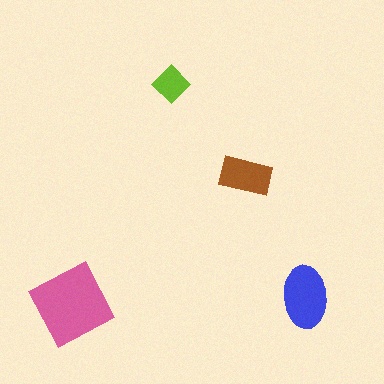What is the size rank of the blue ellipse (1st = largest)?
2nd.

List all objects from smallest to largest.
The lime diamond, the brown rectangle, the blue ellipse, the pink square.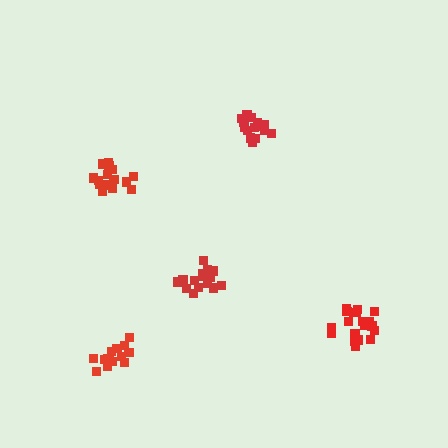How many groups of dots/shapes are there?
There are 5 groups.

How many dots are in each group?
Group 1: 15 dots, Group 2: 14 dots, Group 3: 16 dots, Group 4: 20 dots, Group 5: 17 dots (82 total).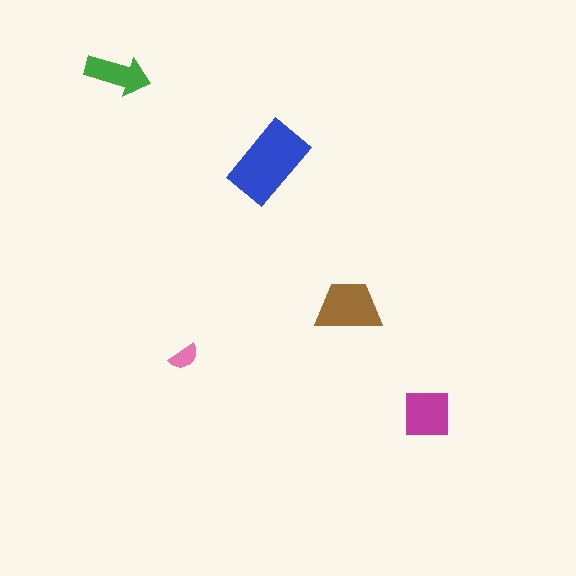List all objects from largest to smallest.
The blue rectangle, the brown trapezoid, the magenta square, the green arrow, the pink semicircle.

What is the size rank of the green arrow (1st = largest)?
4th.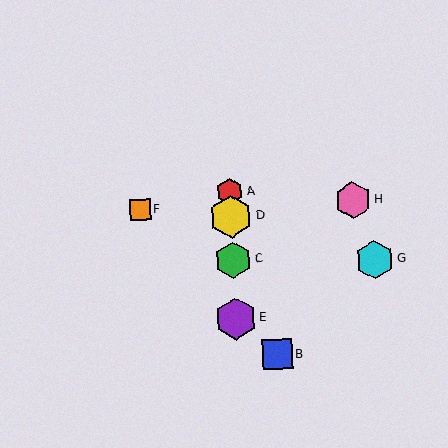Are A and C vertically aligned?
Yes, both are at x≈230.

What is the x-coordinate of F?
Object F is at x≈140.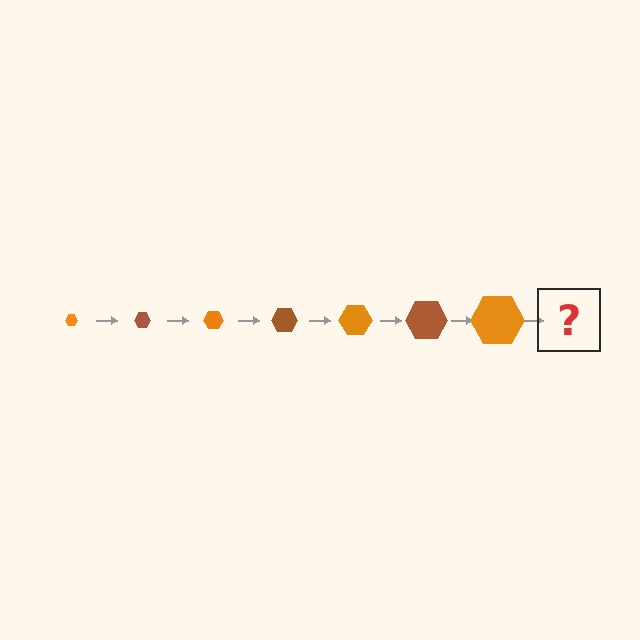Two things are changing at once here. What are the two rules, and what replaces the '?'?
The two rules are that the hexagon grows larger each step and the color cycles through orange and brown. The '?' should be a brown hexagon, larger than the previous one.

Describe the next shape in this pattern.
It should be a brown hexagon, larger than the previous one.